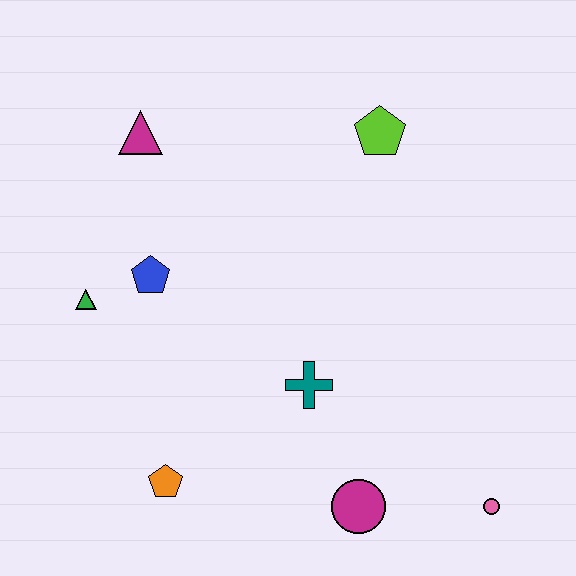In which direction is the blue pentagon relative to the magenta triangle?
The blue pentagon is below the magenta triangle.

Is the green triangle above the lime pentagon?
No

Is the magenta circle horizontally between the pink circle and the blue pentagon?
Yes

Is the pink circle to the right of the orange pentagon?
Yes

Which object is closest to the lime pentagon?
The magenta triangle is closest to the lime pentagon.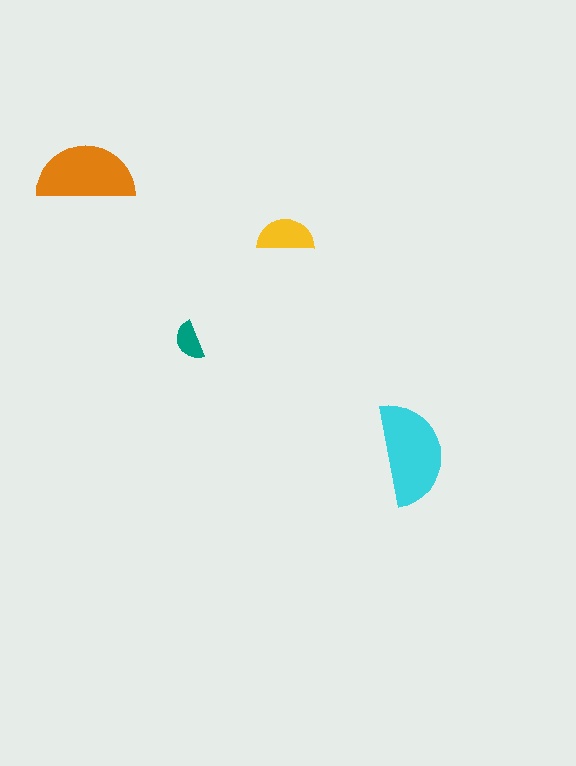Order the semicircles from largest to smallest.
the cyan one, the orange one, the yellow one, the teal one.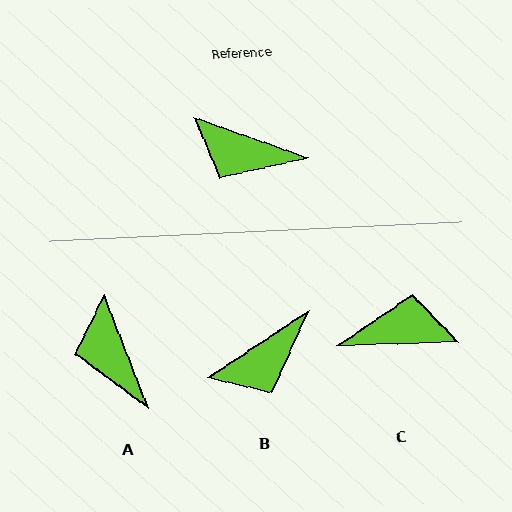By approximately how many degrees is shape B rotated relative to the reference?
Approximately 53 degrees counter-clockwise.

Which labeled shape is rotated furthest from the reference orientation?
C, about 159 degrees away.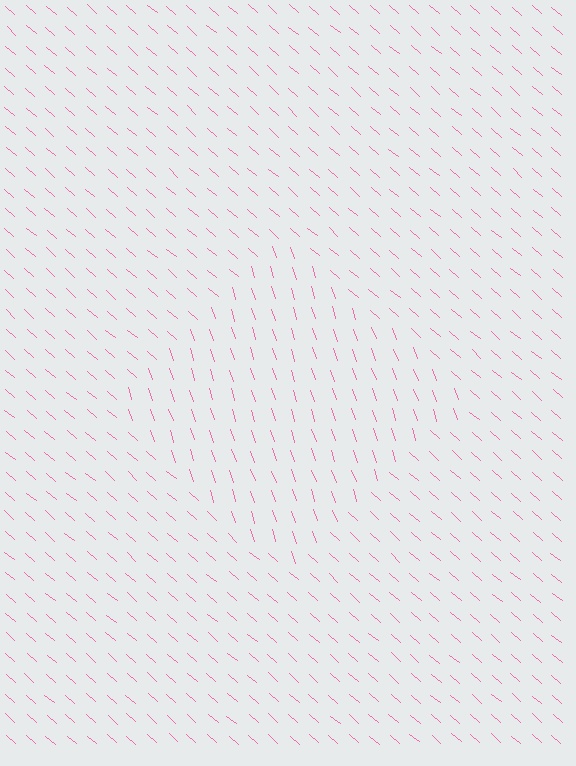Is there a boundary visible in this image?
Yes, there is a texture boundary formed by a change in line orientation.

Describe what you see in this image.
The image is filled with small pink line segments. A diamond region in the image has lines oriented differently from the surrounding lines, creating a visible texture boundary.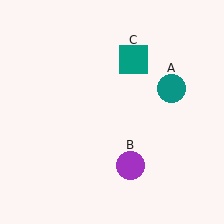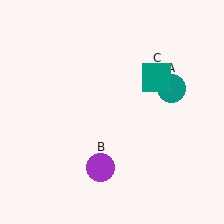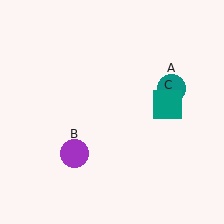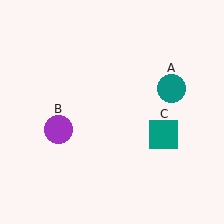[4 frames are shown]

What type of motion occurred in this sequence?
The purple circle (object B), teal square (object C) rotated clockwise around the center of the scene.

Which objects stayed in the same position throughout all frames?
Teal circle (object A) remained stationary.